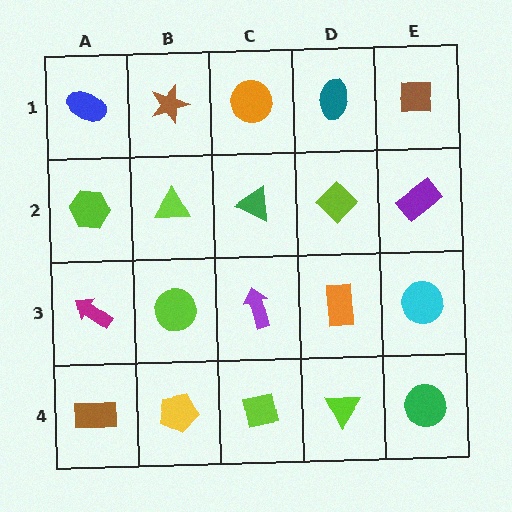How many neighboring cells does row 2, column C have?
4.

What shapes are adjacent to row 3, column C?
A green triangle (row 2, column C), a lime square (row 4, column C), a lime circle (row 3, column B), an orange rectangle (row 3, column D).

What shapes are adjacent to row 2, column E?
A brown square (row 1, column E), a cyan circle (row 3, column E), a lime diamond (row 2, column D).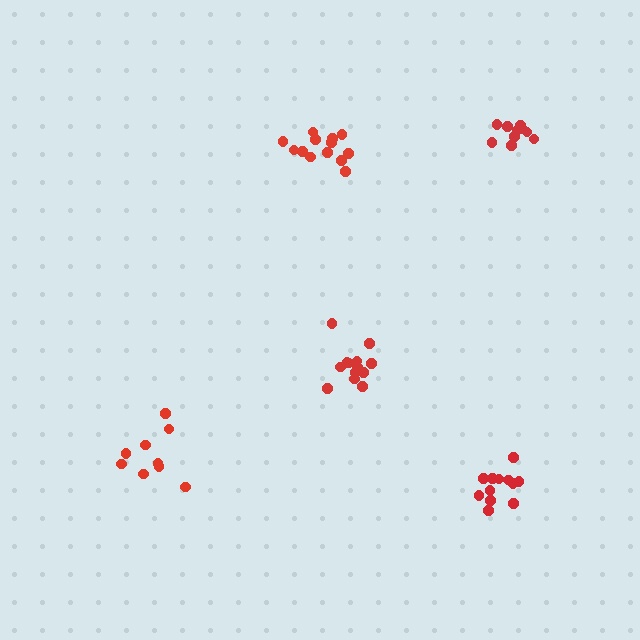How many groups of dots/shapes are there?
There are 5 groups.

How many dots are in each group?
Group 1: 13 dots, Group 2: 12 dots, Group 3: 14 dots, Group 4: 9 dots, Group 5: 10 dots (58 total).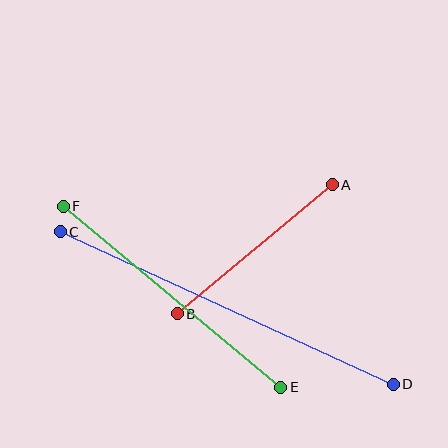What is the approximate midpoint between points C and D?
The midpoint is at approximately (227, 308) pixels.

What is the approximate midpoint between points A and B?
The midpoint is at approximately (255, 249) pixels.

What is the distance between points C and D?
The distance is approximately 366 pixels.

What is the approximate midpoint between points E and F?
The midpoint is at approximately (172, 297) pixels.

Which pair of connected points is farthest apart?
Points C and D are farthest apart.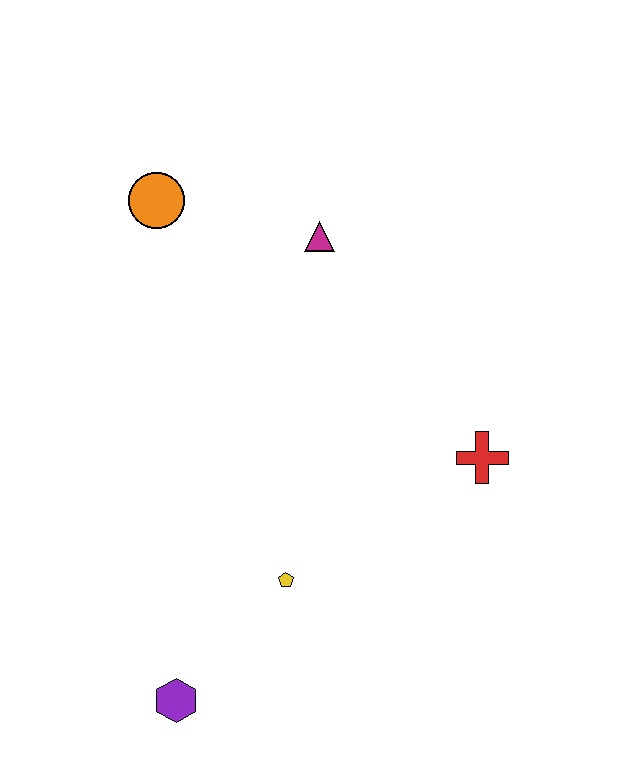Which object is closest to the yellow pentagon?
The purple hexagon is closest to the yellow pentagon.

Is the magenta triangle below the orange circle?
Yes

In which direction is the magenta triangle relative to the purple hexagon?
The magenta triangle is above the purple hexagon.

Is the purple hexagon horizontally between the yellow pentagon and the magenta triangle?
No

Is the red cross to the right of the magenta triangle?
Yes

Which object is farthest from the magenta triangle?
The purple hexagon is farthest from the magenta triangle.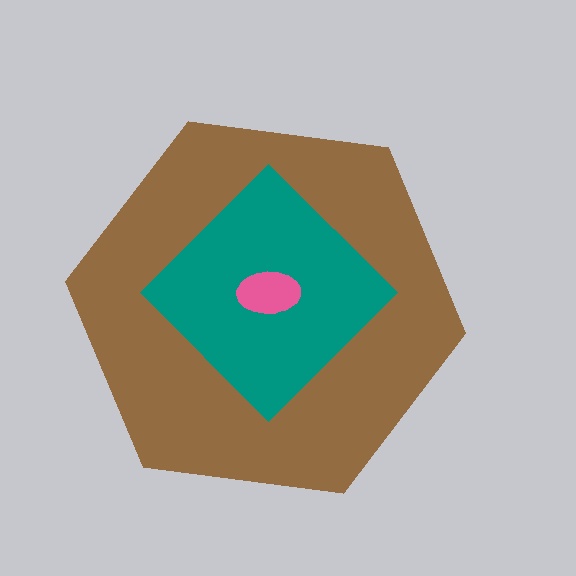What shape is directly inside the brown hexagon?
The teal diamond.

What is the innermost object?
The pink ellipse.